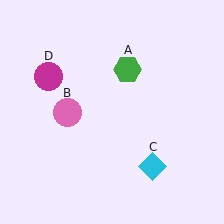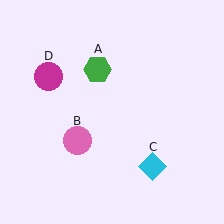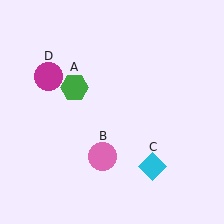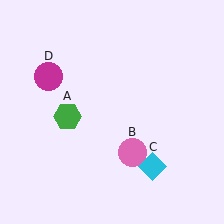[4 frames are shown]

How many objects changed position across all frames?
2 objects changed position: green hexagon (object A), pink circle (object B).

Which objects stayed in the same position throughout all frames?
Cyan diamond (object C) and magenta circle (object D) remained stationary.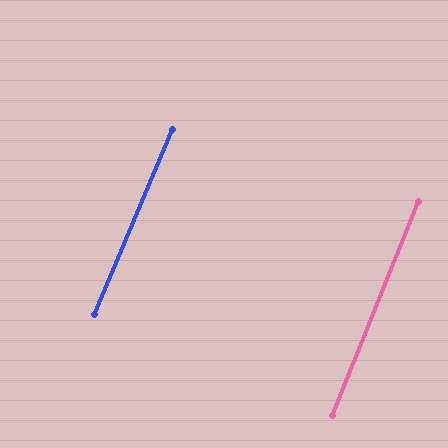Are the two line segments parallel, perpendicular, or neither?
Parallel — their directions differ by only 0.8°.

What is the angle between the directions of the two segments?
Approximately 1 degree.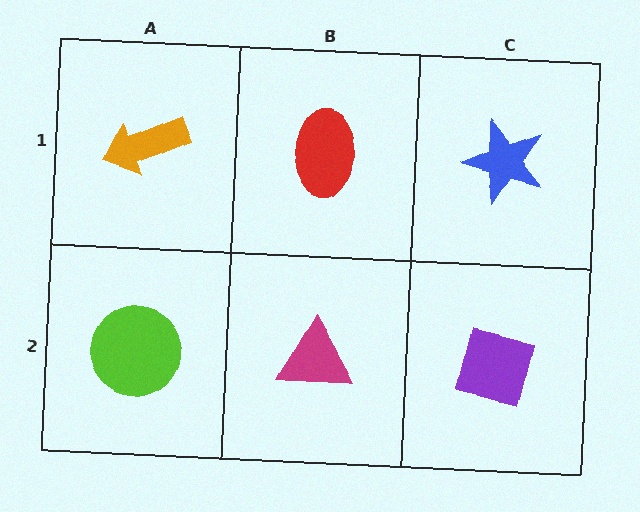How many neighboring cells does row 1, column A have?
2.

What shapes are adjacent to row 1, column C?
A purple square (row 2, column C), a red ellipse (row 1, column B).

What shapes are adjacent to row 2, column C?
A blue star (row 1, column C), a magenta triangle (row 2, column B).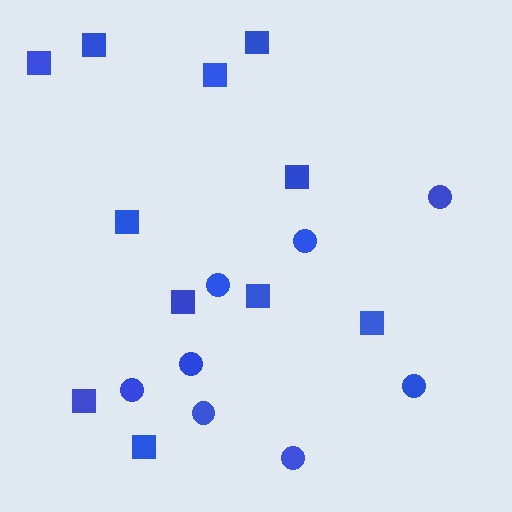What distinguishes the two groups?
There are 2 groups: one group of circles (8) and one group of squares (11).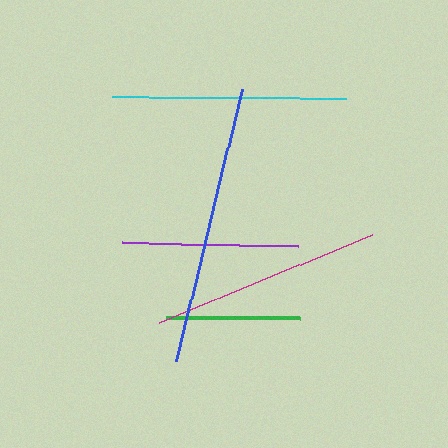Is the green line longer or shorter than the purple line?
The purple line is longer than the green line.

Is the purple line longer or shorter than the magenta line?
The magenta line is longer than the purple line.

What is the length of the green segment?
The green segment is approximately 134 pixels long.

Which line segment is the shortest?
The green line is the shortest at approximately 134 pixels.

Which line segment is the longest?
The blue line is the longest at approximately 279 pixels.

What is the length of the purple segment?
The purple segment is approximately 176 pixels long.